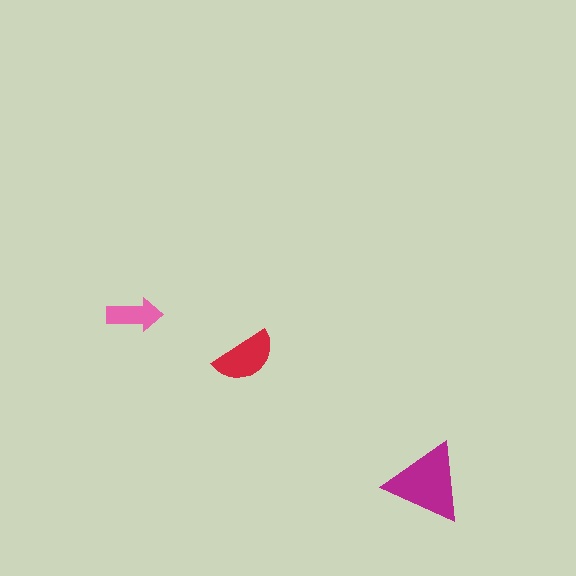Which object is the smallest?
The pink arrow.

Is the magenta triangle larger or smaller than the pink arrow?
Larger.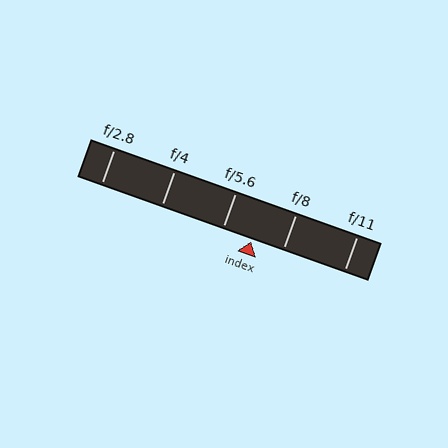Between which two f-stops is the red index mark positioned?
The index mark is between f/5.6 and f/8.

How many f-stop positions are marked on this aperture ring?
There are 5 f-stop positions marked.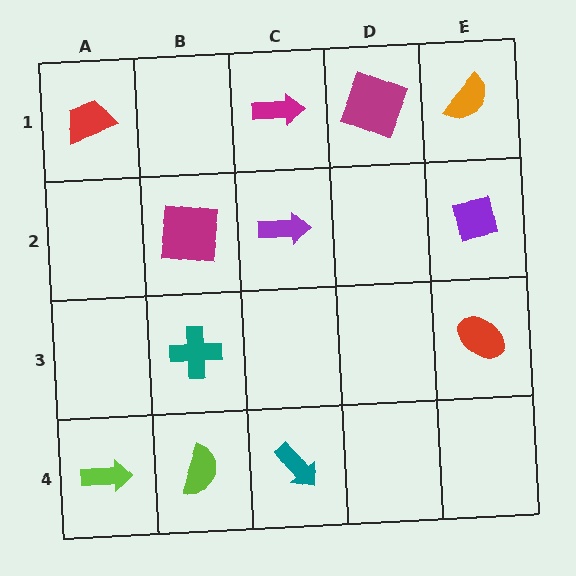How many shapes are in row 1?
4 shapes.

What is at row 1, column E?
An orange semicircle.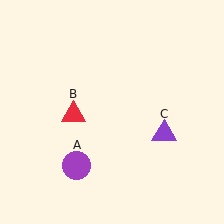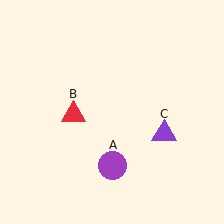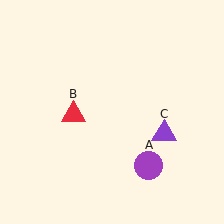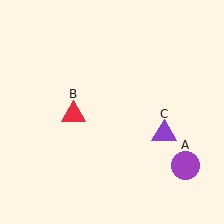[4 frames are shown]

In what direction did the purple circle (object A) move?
The purple circle (object A) moved right.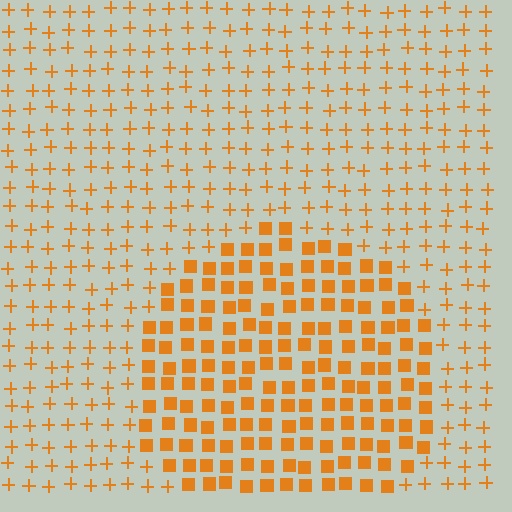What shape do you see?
I see a circle.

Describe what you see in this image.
The image is filled with small orange elements arranged in a uniform grid. A circle-shaped region contains squares, while the surrounding area contains plus signs. The boundary is defined purely by the change in element shape.